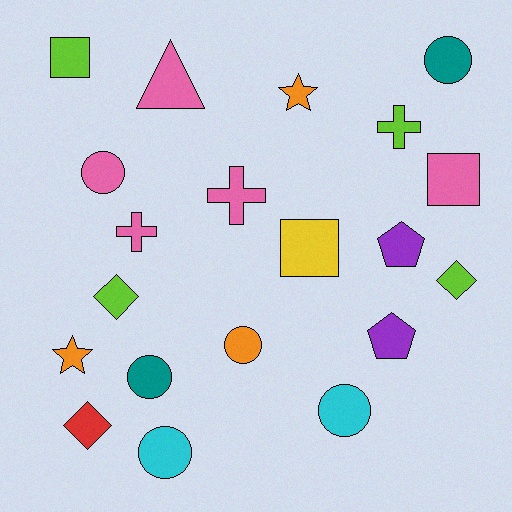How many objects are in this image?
There are 20 objects.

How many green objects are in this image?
There are no green objects.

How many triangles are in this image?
There is 1 triangle.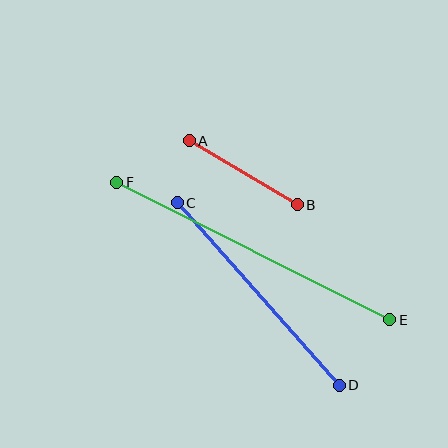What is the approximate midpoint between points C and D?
The midpoint is at approximately (258, 294) pixels.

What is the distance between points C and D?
The distance is approximately 244 pixels.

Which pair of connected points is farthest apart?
Points E and F are farthest apart.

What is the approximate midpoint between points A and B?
The midpoint is at approximately (243, 173) pixels.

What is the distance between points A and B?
The distance is approximately 125 pixels.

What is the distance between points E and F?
The distance is approximately 306 pixels.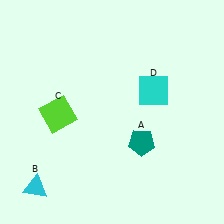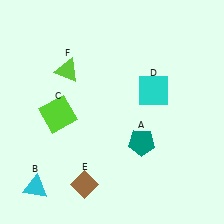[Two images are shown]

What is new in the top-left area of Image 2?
A lime triangle (F) was added in the top-left area of Image 2.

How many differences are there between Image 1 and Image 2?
There are 2 differences between the two images.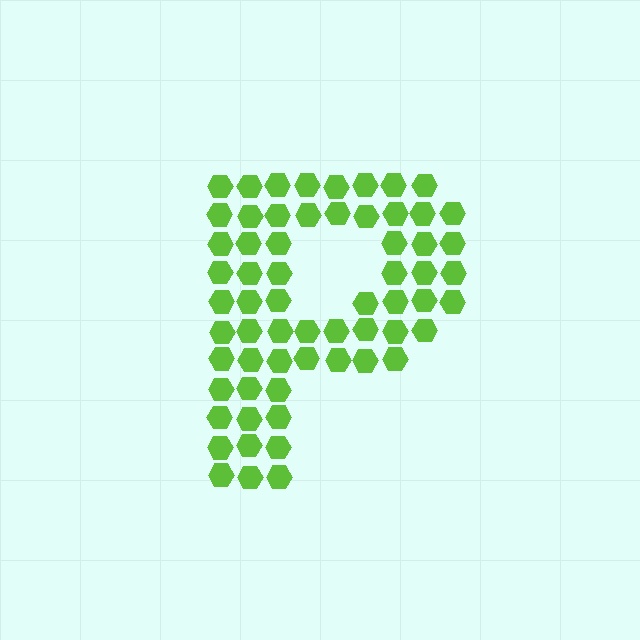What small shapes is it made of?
It is made of small hexagons.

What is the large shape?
The large shape is the letter P.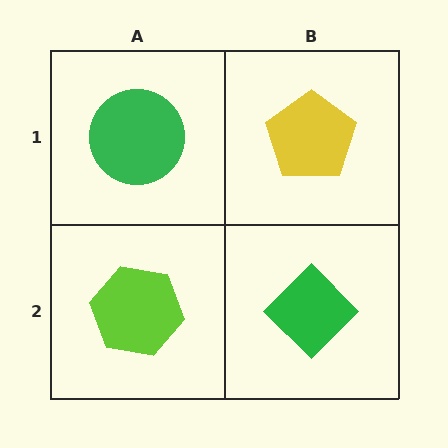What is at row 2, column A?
A lime hexagon.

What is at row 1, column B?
A yellow pentagon.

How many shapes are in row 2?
2 shapes.